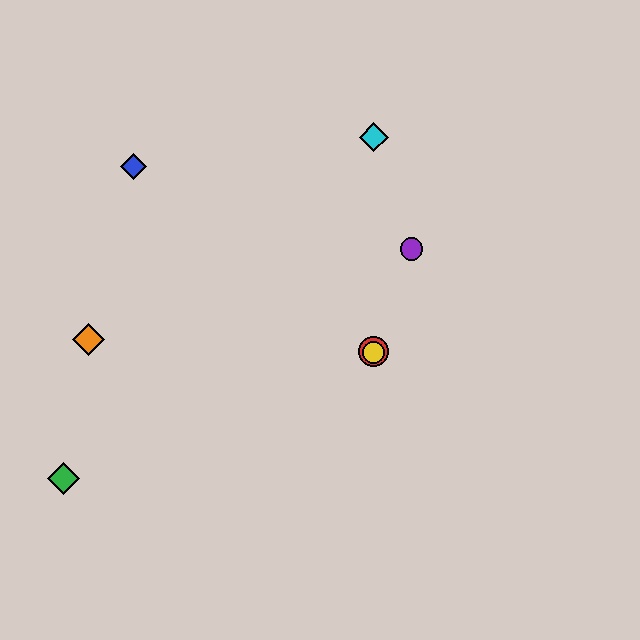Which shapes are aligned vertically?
The red circle, the yellow circle, the cyan diamond are aligned vertically.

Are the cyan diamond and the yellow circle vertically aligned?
Yes, both are at x≈374.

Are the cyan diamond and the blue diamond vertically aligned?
No, the cyan diamond is at x≈374 and the blue diamond is at x≈133.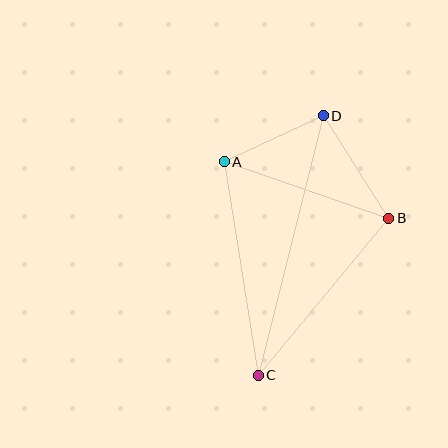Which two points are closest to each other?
Points A and D are closest to each other.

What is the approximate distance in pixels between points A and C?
The distance between A and C is approximately 216 pixels.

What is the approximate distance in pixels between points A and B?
The distance between A and B is approximately 174 pixels.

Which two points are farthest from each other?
Points C and D are farthest from each other.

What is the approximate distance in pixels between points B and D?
The distance between B and D is approximately 122 pixels.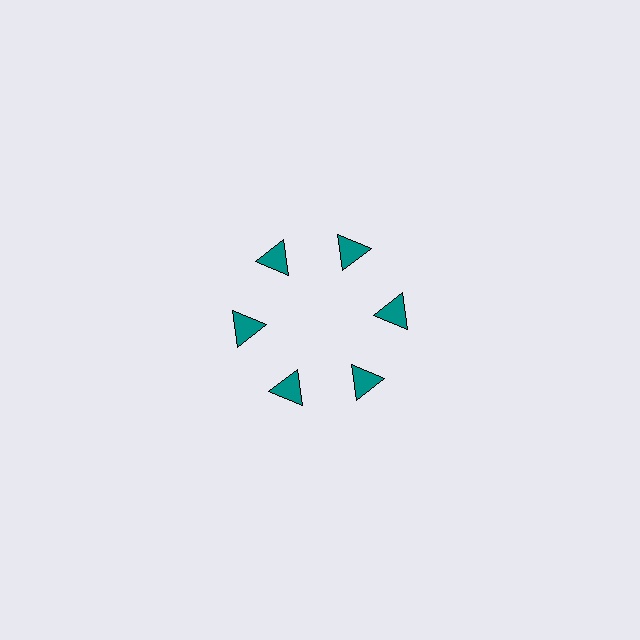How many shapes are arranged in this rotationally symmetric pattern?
There are 6 shapes, arranged in 6 groups of 1.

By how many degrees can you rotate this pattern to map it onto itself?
The pattern maps onto itself every 60 degrees of rotation.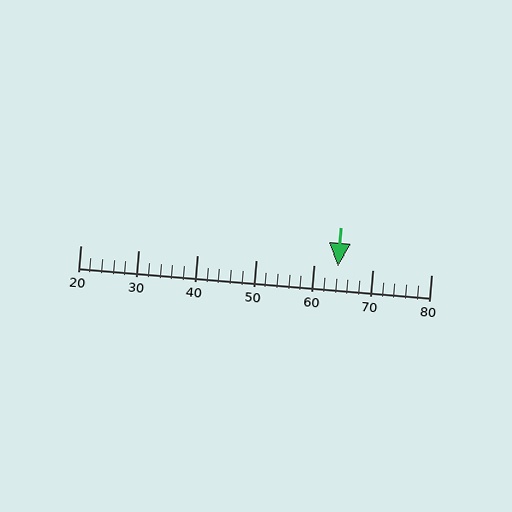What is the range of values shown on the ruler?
The ruler shows values from 20 to 80.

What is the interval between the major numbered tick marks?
The major tick marks are spaced 10 units apart.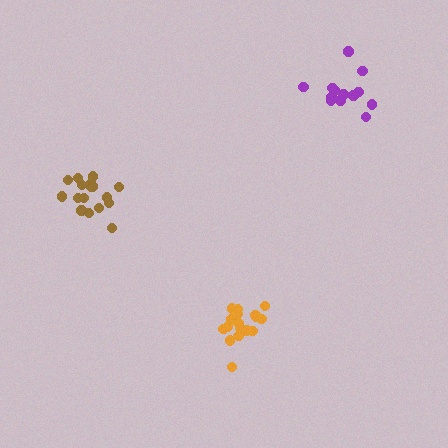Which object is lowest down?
The orange cluster is bottommost.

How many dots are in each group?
Group 1: 18 dots, Group 2: 13 dots, Group 3: 17 dots (48 total).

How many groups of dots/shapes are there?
There are 3 groups.